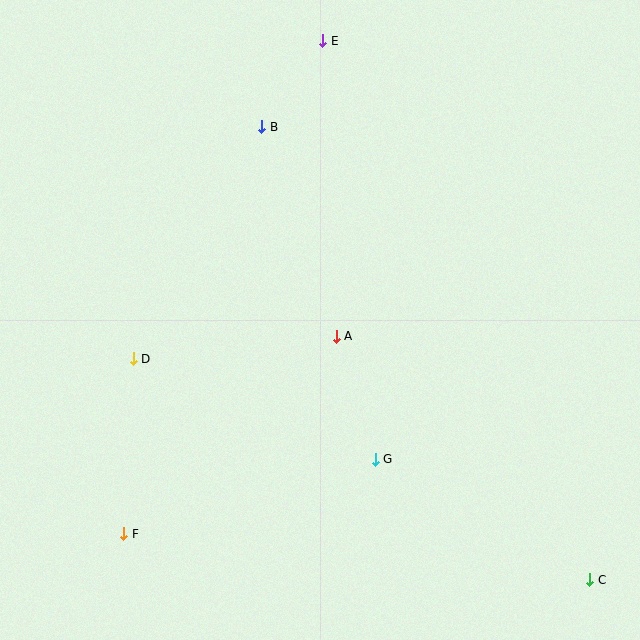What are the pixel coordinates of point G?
Point G is at (375, 459).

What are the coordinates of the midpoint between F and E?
The midpoint between F and E is at (223, 287).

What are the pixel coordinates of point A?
Point A is at (336, 336).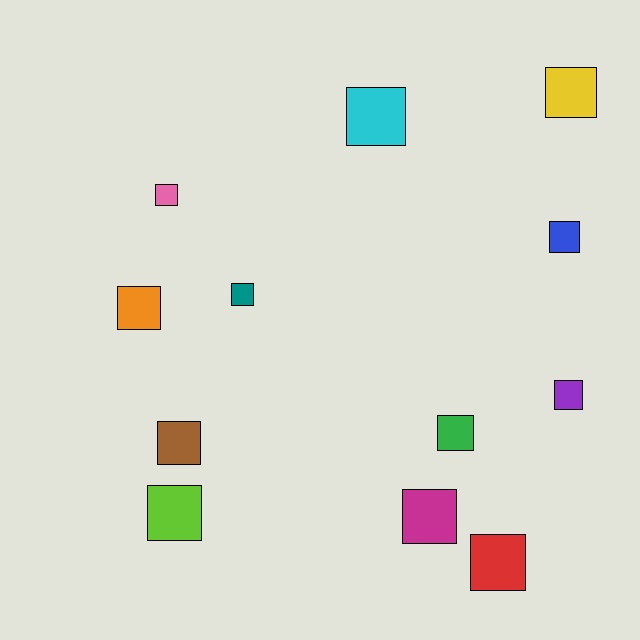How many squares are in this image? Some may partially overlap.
There are 12 squares.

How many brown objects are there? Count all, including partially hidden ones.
There is 1 brown object.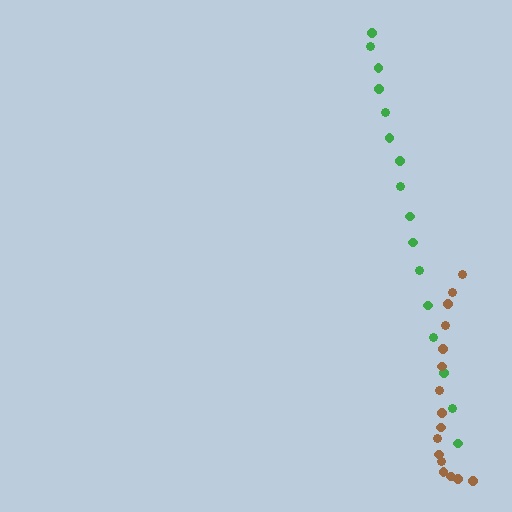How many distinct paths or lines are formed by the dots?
There are 2 distinct paths.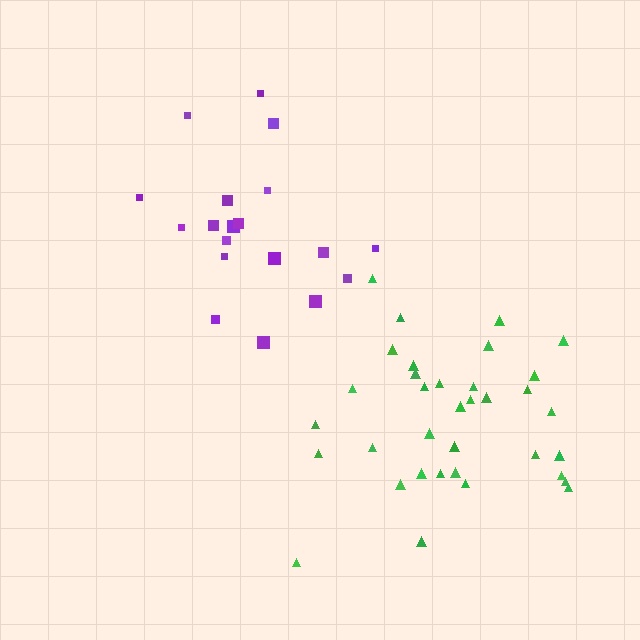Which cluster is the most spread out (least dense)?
Purple.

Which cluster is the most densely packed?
Green.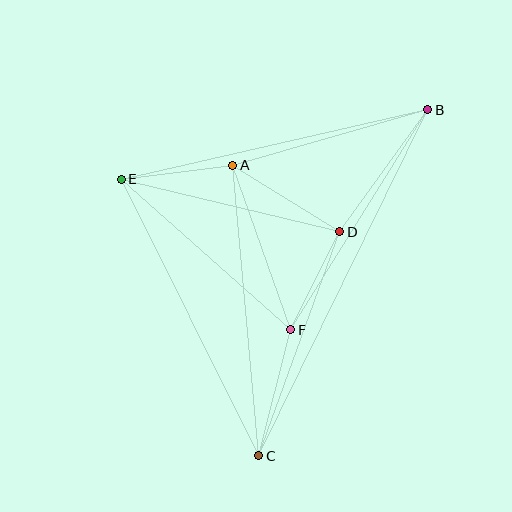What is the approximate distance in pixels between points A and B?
The distance between A and B is approximately 203 pixels.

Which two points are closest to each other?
Points D and F are closest to each other.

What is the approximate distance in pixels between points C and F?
The distance between C and F is approximately 130 pixels.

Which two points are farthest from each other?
Points B and C are farthest from each other.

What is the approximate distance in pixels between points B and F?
The distance between B and F is approximately 259 pixels.